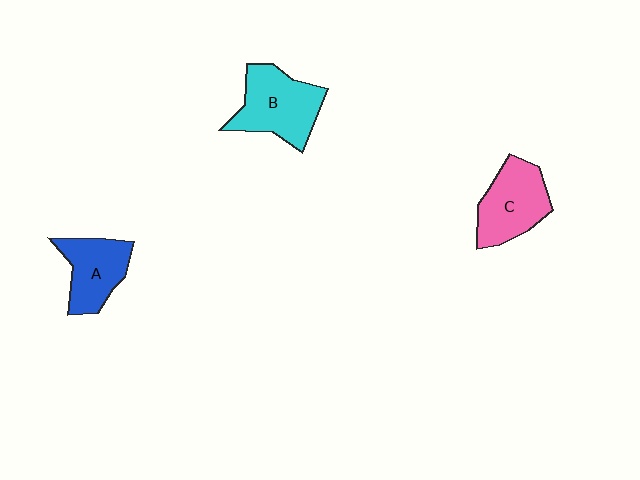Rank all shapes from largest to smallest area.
From largest to smallest: B (cyan), C (pink), A (blue).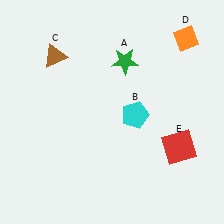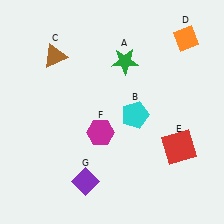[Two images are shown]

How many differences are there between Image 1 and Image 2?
There are 2 differences between the two images.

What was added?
A magenta hexagon (F), a purple diamond (G) were added in Image 2.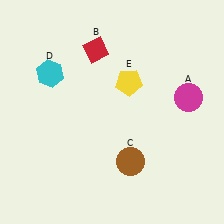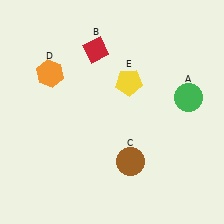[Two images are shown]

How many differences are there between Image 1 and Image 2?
There are 2 differences between the two images.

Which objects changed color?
A changed from magenta to green. D changed from cyan to orange.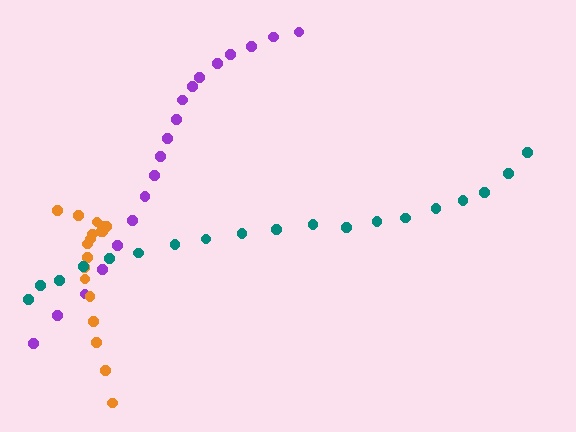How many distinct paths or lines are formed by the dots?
There are 3 distinct paths.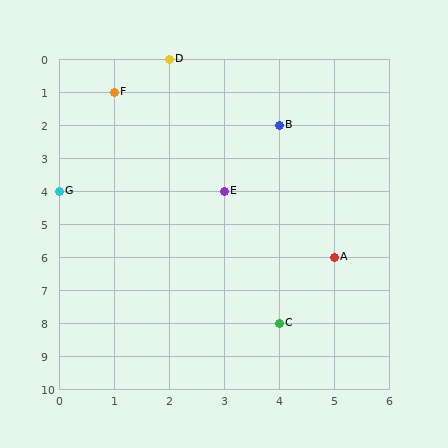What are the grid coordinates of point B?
Point B is at grid coordinates (4, 2).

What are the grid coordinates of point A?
Point A is at grid coordinates (5, 6).